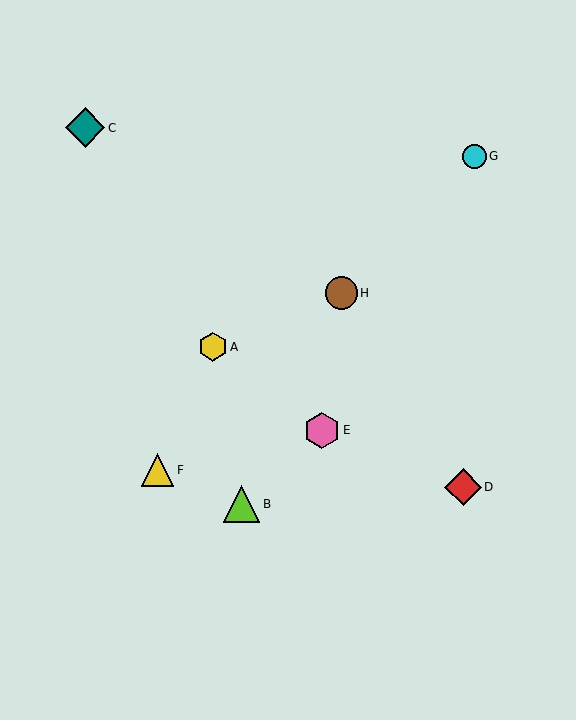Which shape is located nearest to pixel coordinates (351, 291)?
The brown circle (labeled H) at (341, 293) is nearest to that location.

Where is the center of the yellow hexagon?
The center of the yellow hexagon is at (213, 347).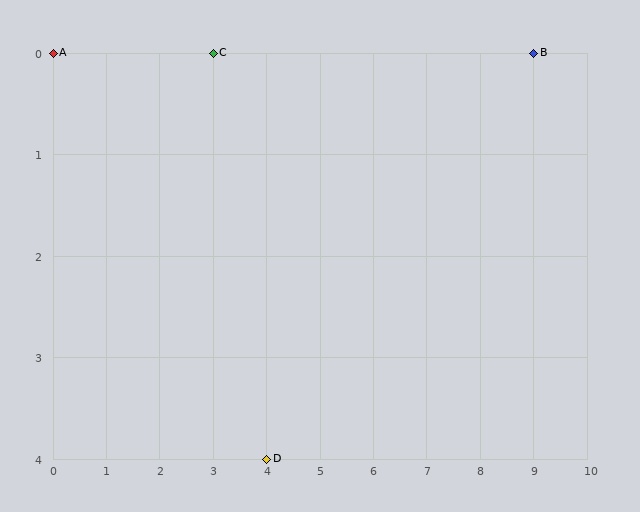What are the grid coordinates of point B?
Point B is at grid coordinates (9, 0).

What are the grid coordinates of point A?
Point A is at grid coordinates (0, 0).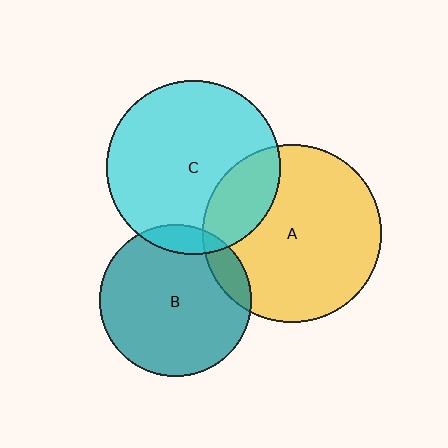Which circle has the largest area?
Circle A (yellow).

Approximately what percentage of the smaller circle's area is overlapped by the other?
Approximately 10%.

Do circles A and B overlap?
Yes.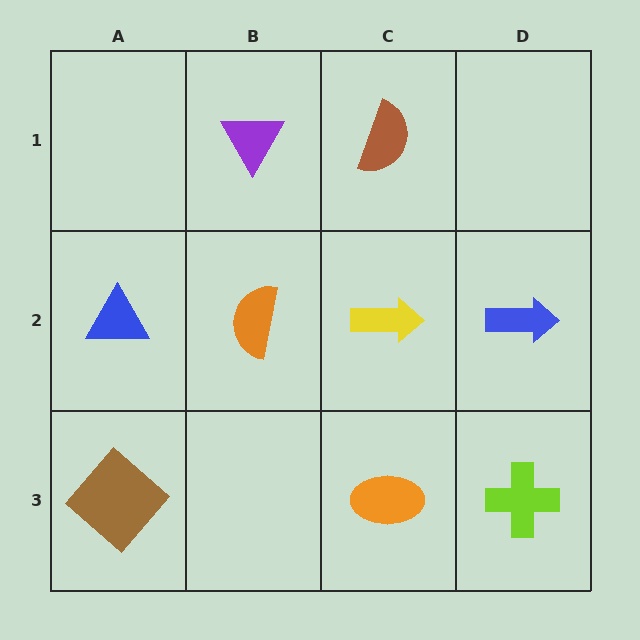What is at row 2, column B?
An orange semicircle.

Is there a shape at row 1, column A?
No, that cell is empty.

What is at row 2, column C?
A yellow arrow.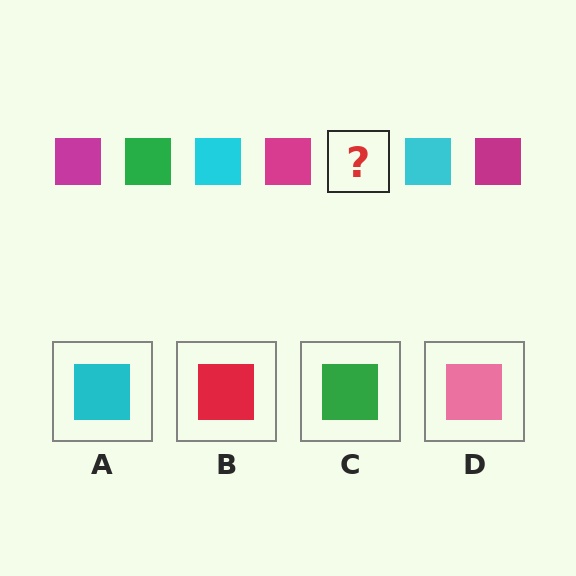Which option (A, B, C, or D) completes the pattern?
C.